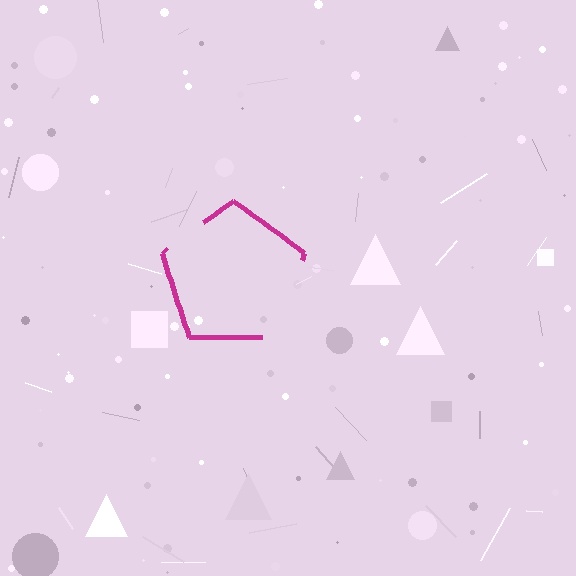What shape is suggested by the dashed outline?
The dashed outline suggests a pentagon.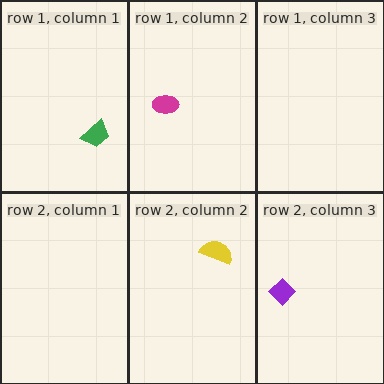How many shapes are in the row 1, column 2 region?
1.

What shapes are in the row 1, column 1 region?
The green trapezoid.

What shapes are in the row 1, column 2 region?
The magenta ellipse.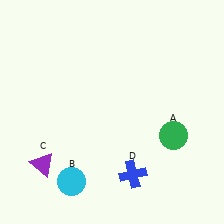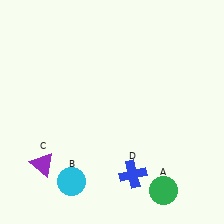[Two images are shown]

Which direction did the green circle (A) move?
The green circle (A) moved down.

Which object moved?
The green circle (A) moved down.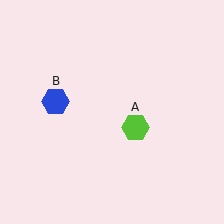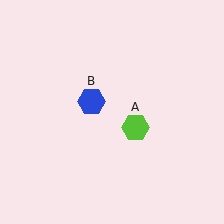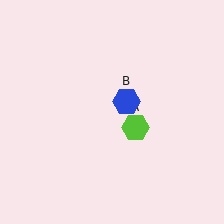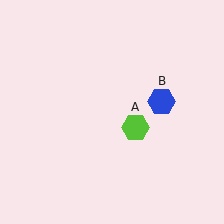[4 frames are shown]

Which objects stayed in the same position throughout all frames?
Lime hexagon (object A) remained stationary.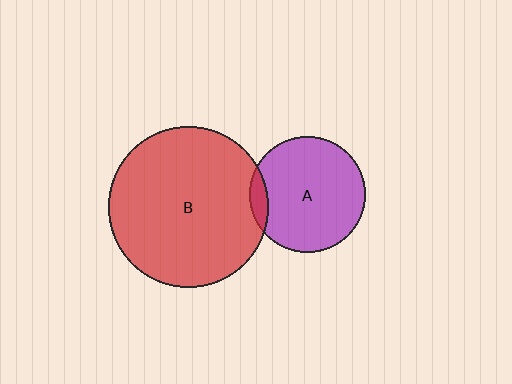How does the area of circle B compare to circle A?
Approximately 1.9 times.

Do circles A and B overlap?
Yes.